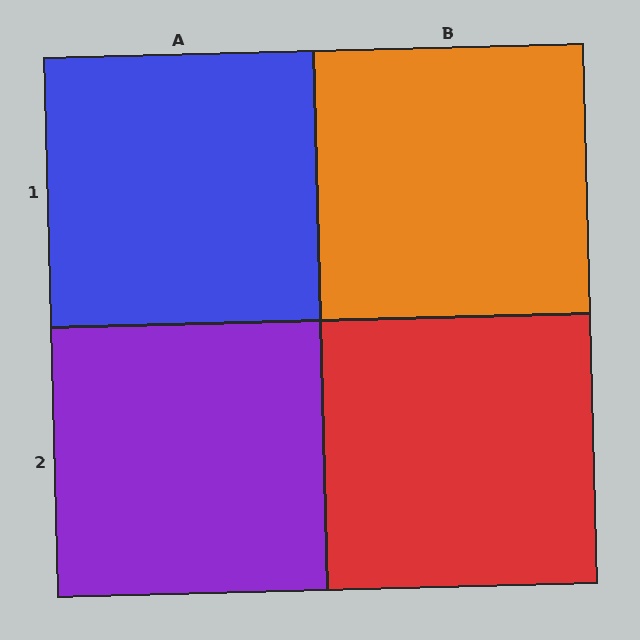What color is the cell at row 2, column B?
Red.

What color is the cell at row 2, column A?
Purple.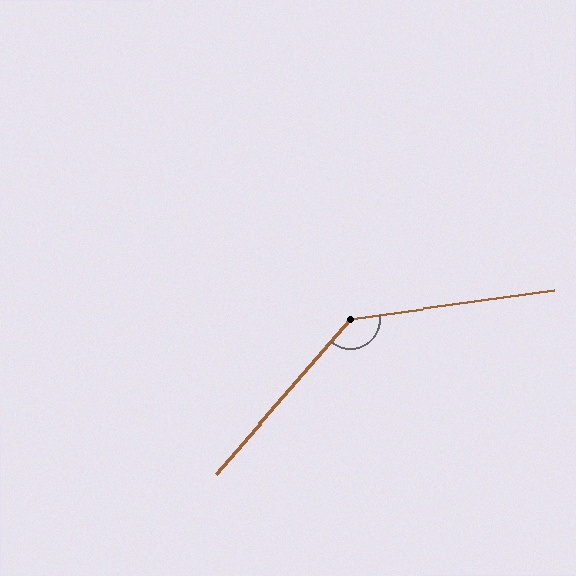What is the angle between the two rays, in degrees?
Approximately 139 degrees.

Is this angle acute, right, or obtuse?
It is obtuse.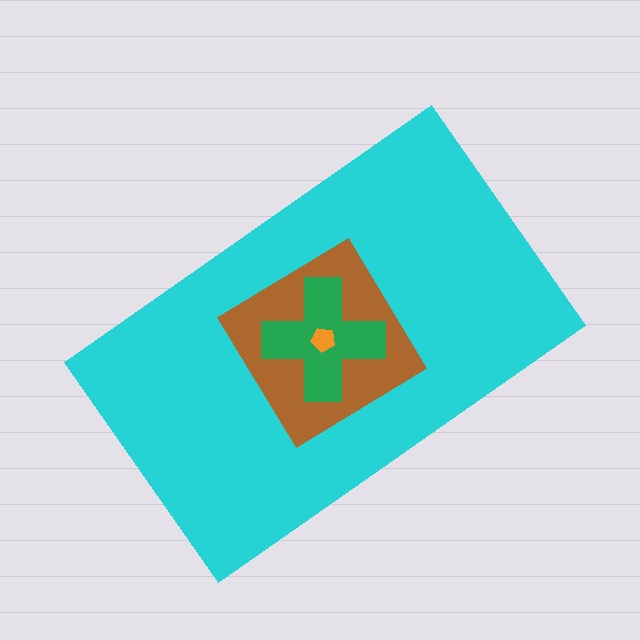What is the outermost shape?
The cyan rectangle.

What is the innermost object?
The orange pentagon.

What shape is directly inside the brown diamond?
The green cross.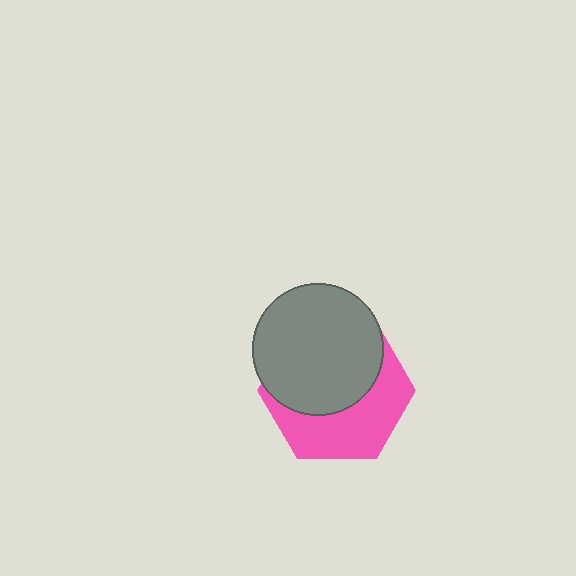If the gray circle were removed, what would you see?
You would see the complete pink hexagon.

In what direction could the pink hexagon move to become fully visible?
The pink hexagon could move down. That would shift it out from behind the gray circle entirely.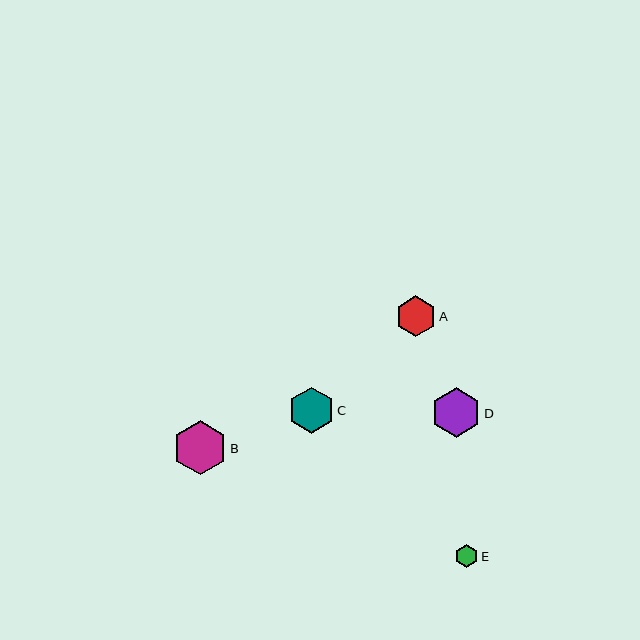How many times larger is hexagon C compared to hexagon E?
Hexagon C is approximately 2.0 times the size of hexagon E.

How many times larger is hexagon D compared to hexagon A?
Hexagon D is approximately 1.2 times the size of hexagon A.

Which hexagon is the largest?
Hexagon B is the largest with a size of approximately 54 pixels.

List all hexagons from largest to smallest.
From largest to smallest: B, D, C, A, E.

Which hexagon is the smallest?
Hexagon E is the smallest with a size of approximately 23 pixels.